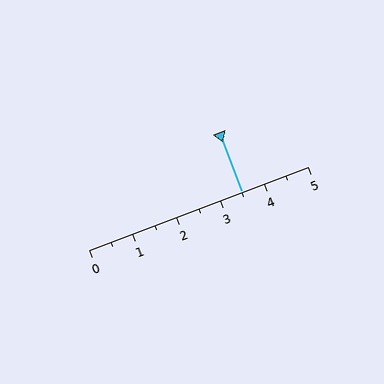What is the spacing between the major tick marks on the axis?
The major ticks are spaced 1 apart.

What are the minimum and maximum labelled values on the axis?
The axis runs from 0 to 5.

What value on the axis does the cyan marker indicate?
The marker indicates approximately 3.5.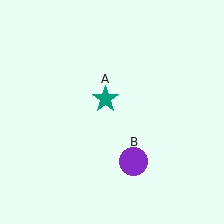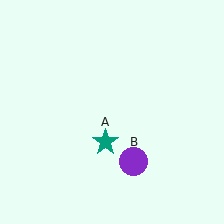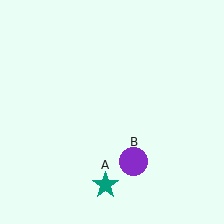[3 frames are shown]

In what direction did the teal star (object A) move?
The teal star (object A) moved down.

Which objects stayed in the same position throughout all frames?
Purple circle (object B) remained stationary.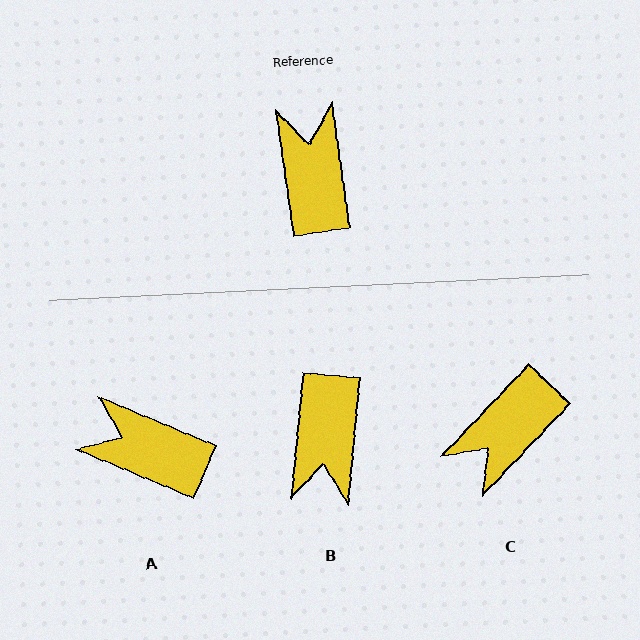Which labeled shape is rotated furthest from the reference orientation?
B, about 166 degrees away.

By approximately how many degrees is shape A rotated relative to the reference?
Approximately 59 degrees counter-clockwise.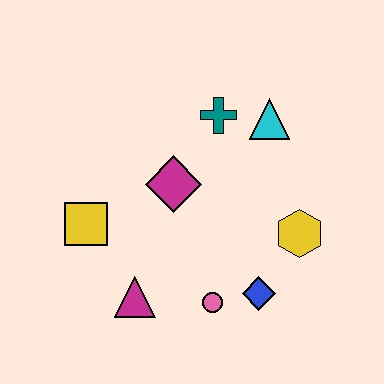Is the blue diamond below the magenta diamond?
Yes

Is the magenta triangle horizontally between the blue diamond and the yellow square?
Yes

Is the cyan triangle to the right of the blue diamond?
Yes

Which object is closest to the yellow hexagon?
The blue diamond is closest to the yellow hexagon.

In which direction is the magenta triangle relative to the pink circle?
The magenta triangle is to the left of the pink circle.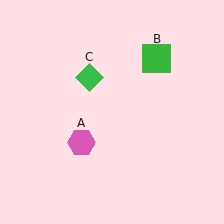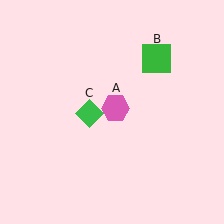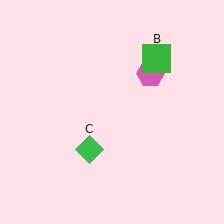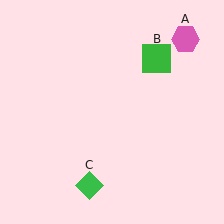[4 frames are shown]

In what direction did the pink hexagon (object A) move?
The pink hexagon (object A) moved up and to the right.